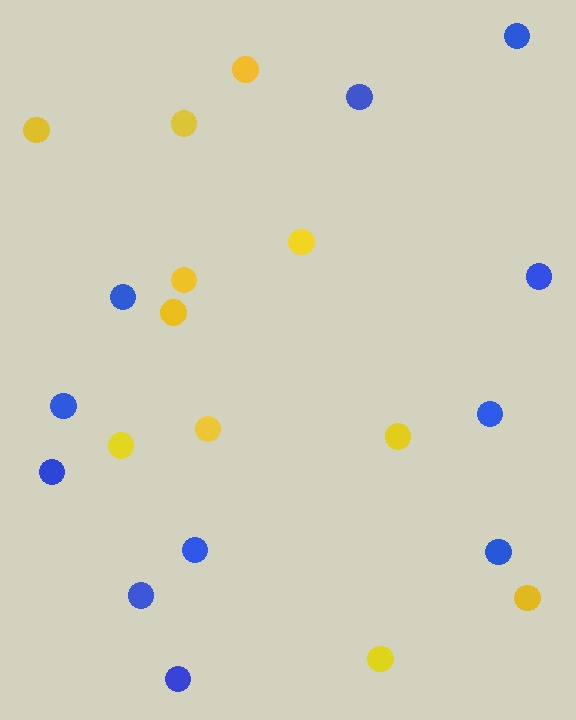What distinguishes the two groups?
There are 2 groups: one group of blue circles (11) and one group of yellow circles (11).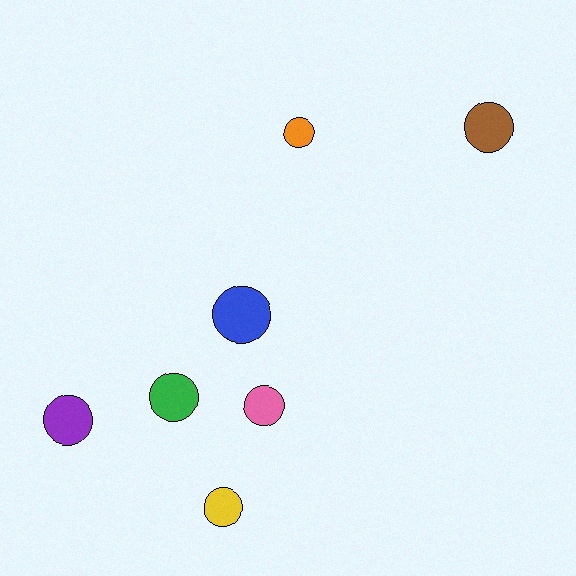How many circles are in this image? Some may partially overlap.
There are 7 circles.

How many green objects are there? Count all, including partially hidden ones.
There is 1 green object.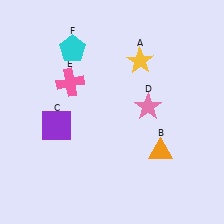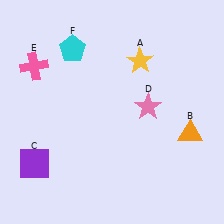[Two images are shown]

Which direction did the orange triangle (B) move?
The orange triangle (B) moved right.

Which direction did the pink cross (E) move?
The pink cross (E) moved left.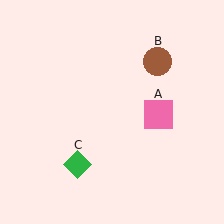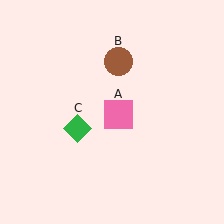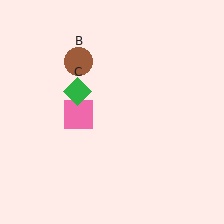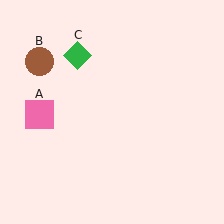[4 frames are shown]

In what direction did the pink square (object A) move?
The pink square (object A) moved left.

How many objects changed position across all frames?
3 objects changed position: pink square (object A), brown circle (object B), green diamond (object C).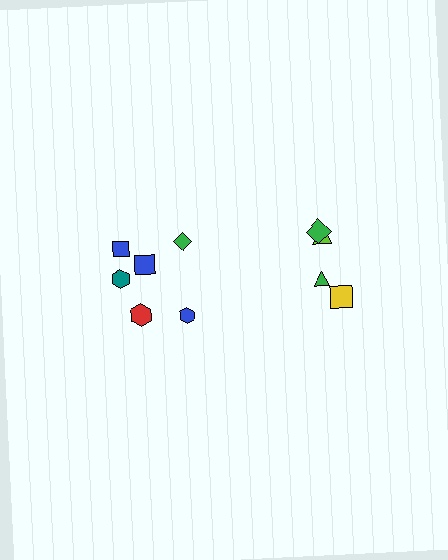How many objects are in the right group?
There are 4 objects.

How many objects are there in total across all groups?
There are 10 objects.